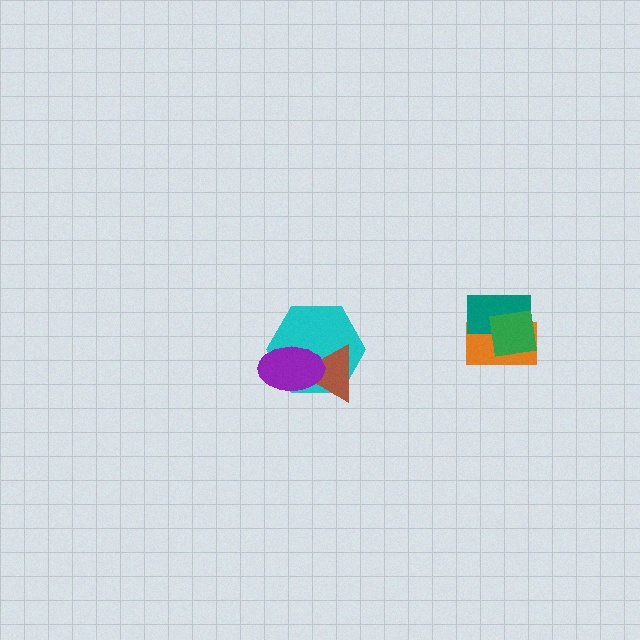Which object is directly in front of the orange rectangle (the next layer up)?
The teal rectangle is directly in front of the orange rectangle.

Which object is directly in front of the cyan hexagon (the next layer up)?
The brown triangle is directly in front of the cyan hexagon.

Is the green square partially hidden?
No, no other shape covers it.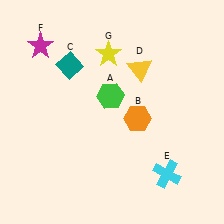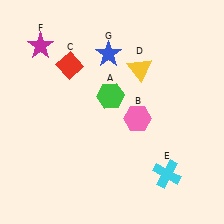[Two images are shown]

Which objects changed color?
B changed from orange to pink. C changed from teal to red. G changed from yellow to blue.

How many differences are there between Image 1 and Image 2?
There are 3 differences between the two images.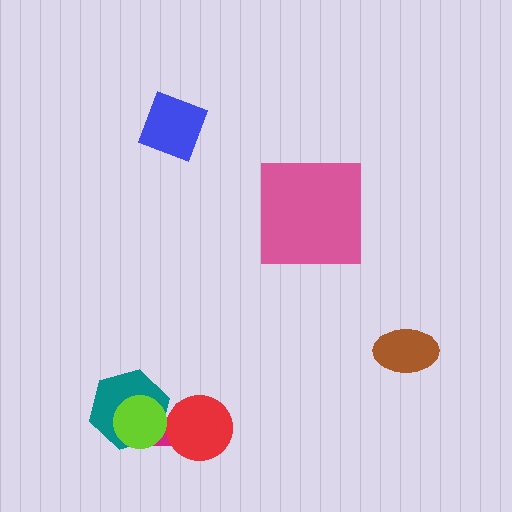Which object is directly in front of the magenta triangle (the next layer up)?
The red circle is directly in front of the magenta triangle.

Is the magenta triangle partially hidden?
Yes, it is partially covered by another shape.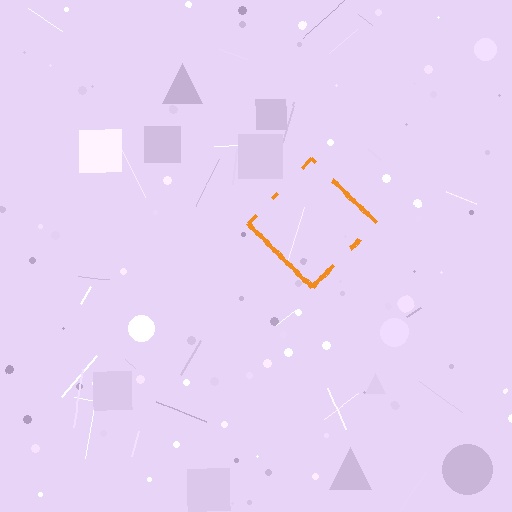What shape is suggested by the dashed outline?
The dashed outline suggests a diamond.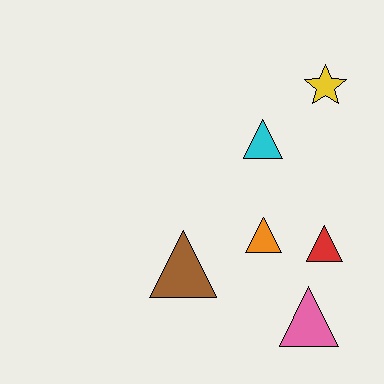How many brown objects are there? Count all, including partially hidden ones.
There is 1 brown object.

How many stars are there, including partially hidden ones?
There is 1 star.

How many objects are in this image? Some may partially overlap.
There are 6 objects.